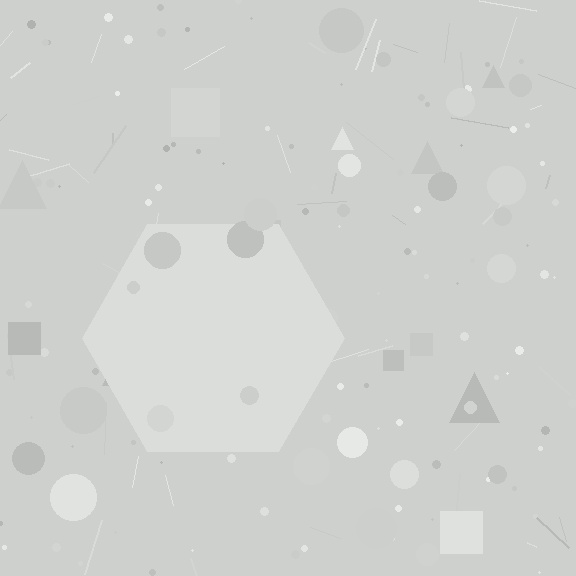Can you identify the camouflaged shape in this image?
The camouflaged shape is a hexagon.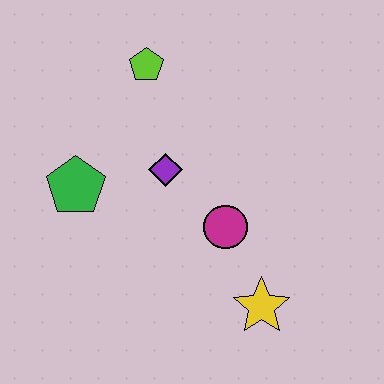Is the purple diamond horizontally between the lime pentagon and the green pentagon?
No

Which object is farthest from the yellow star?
The lime pentagon is farthest from the yellow star.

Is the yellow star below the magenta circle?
Yes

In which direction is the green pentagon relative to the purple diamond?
The green pentagon is to the left of the purple diamond.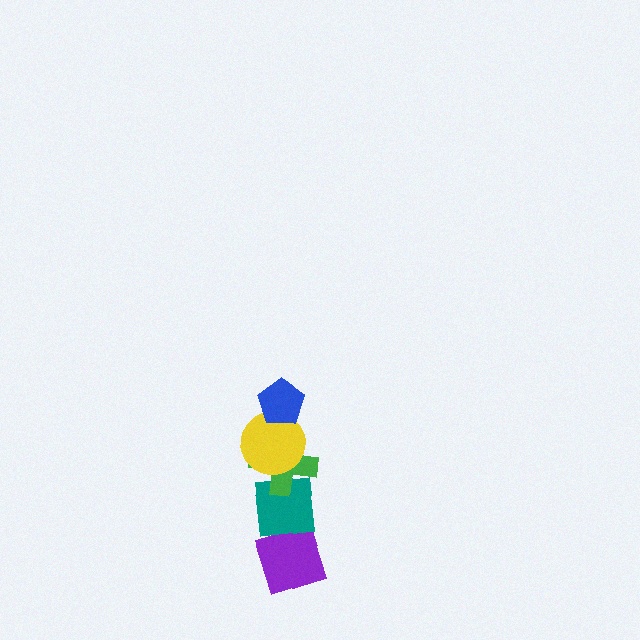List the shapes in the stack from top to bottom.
From top to bottom: the blue pentagon, the yellow circle, the green cross, the teal square, the purple diamond.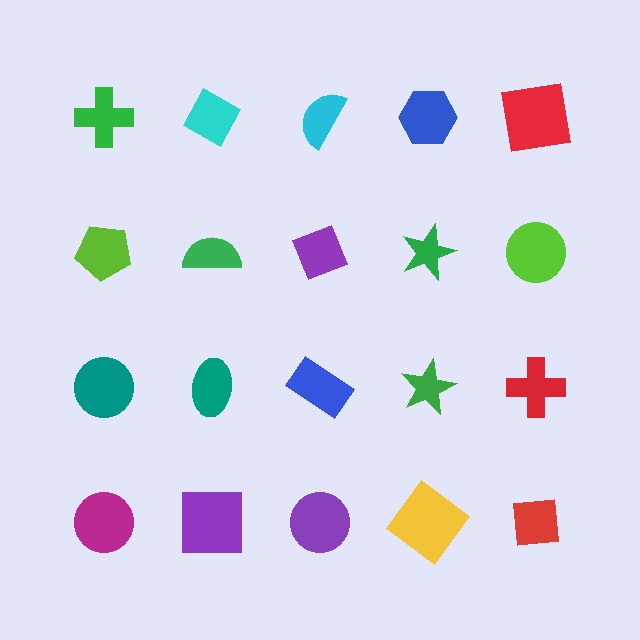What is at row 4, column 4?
A yellow diamond.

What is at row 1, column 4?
A blue hexagon.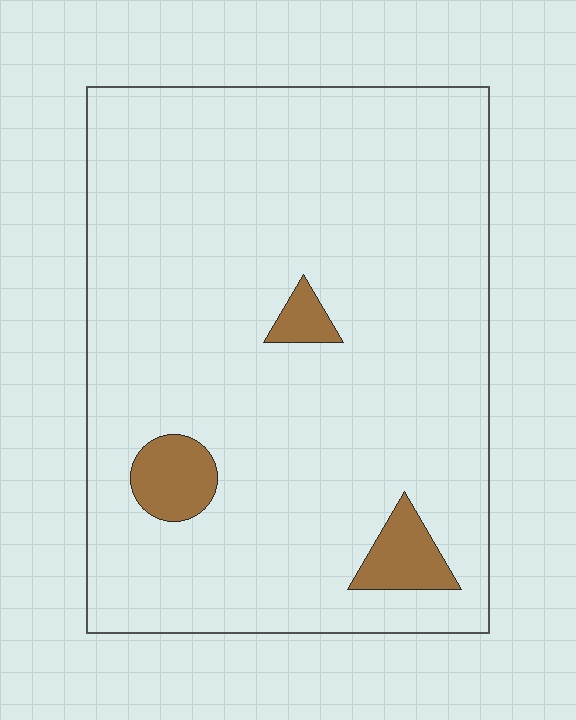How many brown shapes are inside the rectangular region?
3.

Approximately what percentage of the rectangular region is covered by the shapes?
Approximately 5%.